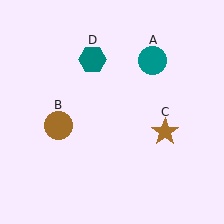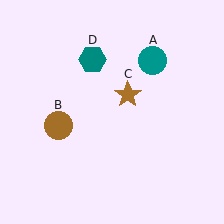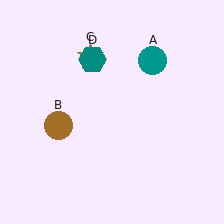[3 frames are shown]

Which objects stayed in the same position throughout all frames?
Teal circle (object A) and brown circle (object B) and teal hexagon (object D) remained stationary.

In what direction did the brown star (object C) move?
The brown star (object C) moved up and to the left.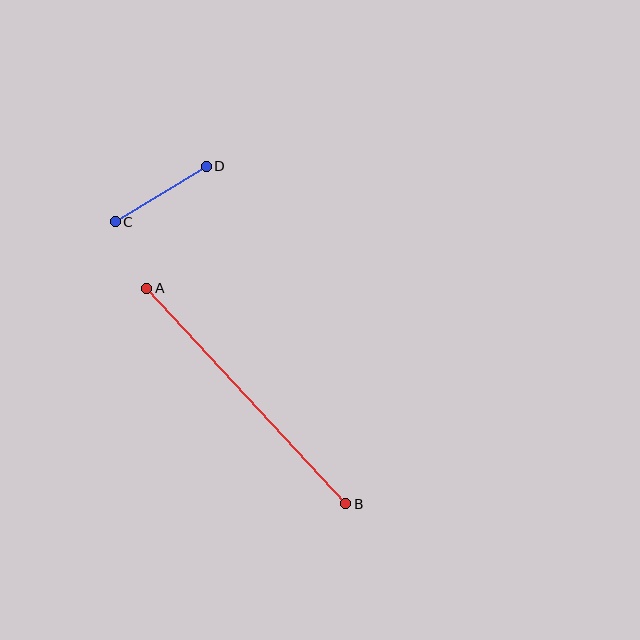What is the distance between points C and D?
The distance is approximately 107 pixels.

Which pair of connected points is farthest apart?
Points A and B are farthest apart.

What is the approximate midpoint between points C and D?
The midpoint is at approximately (161, 194) pixels.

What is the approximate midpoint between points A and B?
The midpoint is at approximately (246, 396) pixels.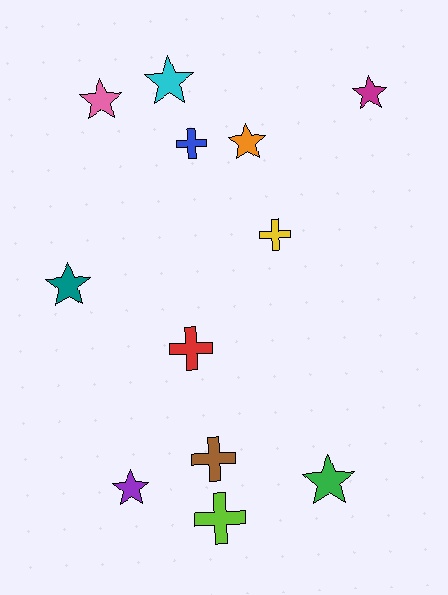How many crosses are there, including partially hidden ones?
There are 5 crosses.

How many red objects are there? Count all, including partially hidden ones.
There is 1 red object.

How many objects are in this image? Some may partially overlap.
There are 12 objects.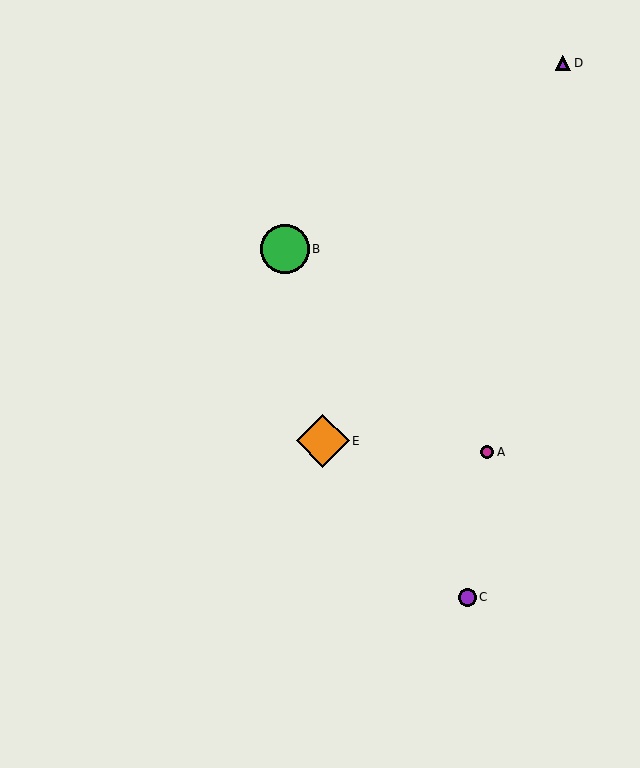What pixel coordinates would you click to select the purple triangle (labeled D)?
Click at (563, 63) to select the purple triangle D.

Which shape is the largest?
The orange diamond (labeled E) is the largest.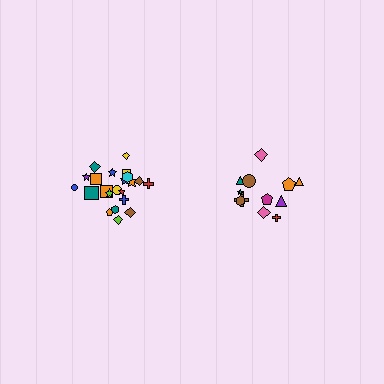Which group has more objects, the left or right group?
The left group.